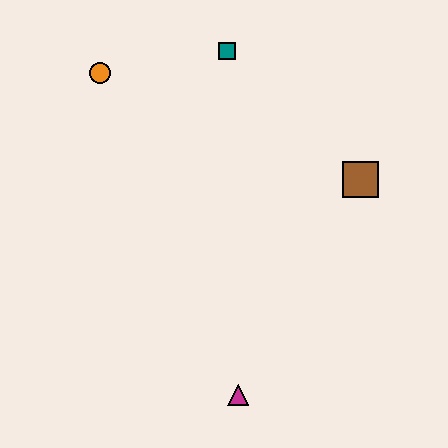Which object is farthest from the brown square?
The orange circle is farthest from the brown square.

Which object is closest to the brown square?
The teal square is closest to the brown square.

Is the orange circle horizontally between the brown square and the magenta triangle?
No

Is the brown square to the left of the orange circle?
No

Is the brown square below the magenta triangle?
No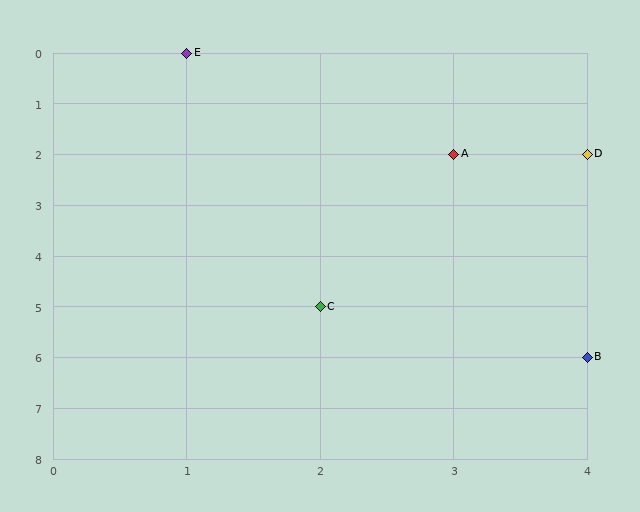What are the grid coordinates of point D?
Point D is at grid coordinates (4, 2).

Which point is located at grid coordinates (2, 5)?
Point C is at (2, 5).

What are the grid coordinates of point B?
Point B is at grid coordinates (4, 6).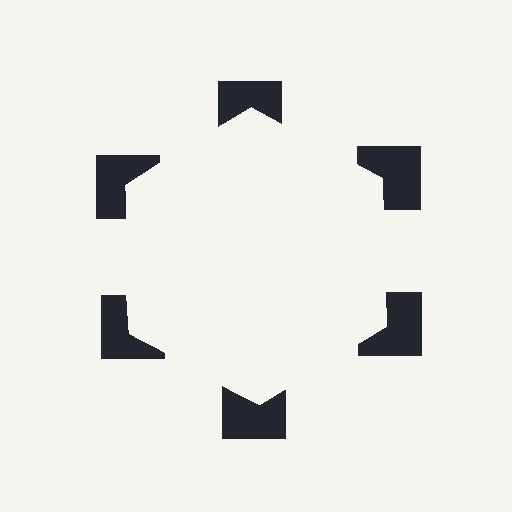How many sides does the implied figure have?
6 sides.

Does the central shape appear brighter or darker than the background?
It typically appears slightly brighter than the background, even though no actual brightness change is drawn.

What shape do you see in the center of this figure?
An illusory hexagon — its edges are inferred from the aligned wedge cuts in the notched squares, not physically drawn.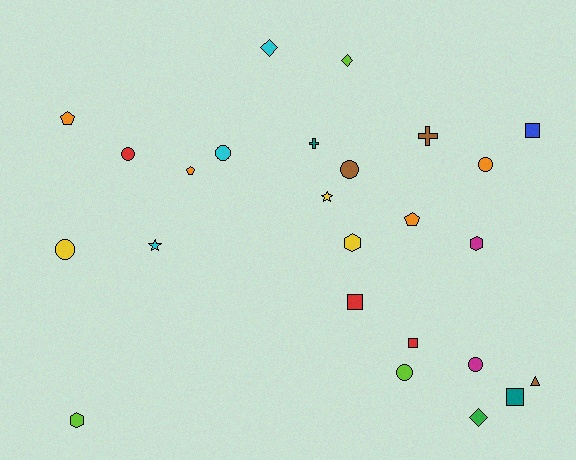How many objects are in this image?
There are 25 objects.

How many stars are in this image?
There are 2 stars.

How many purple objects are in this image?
There are no purple objects.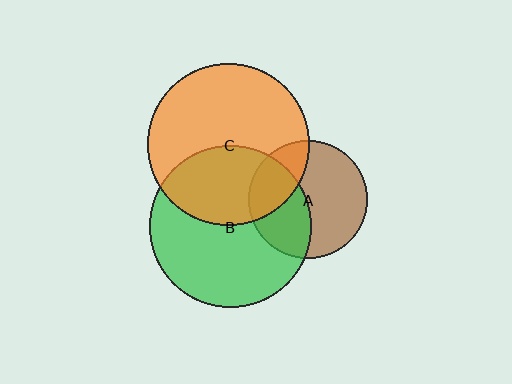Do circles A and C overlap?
Yes.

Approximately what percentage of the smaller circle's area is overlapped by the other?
Approximately 30%.